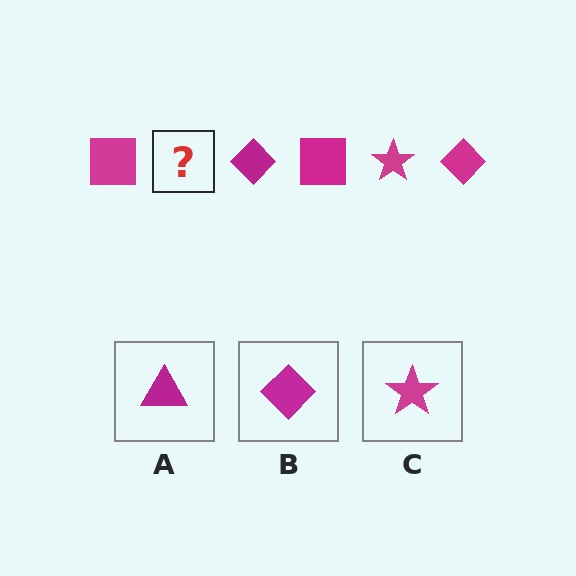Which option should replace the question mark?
Option C.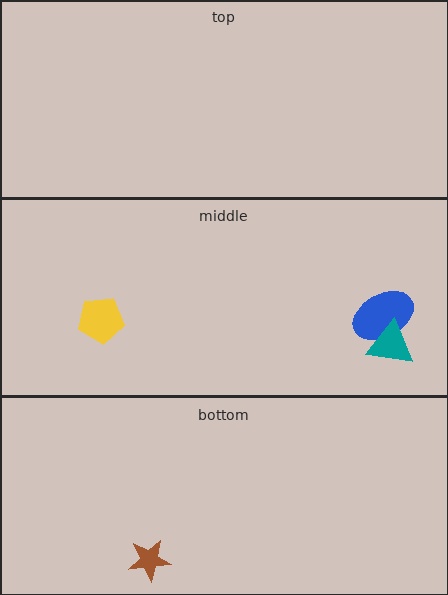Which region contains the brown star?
The bottom region.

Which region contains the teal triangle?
The middle region.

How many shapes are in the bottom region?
1.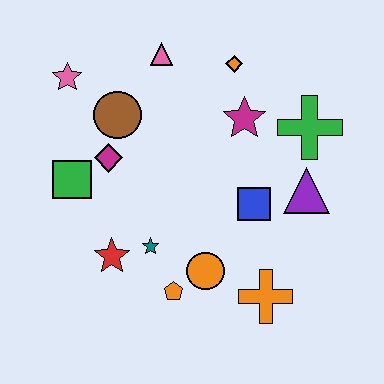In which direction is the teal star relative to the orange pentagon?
The teal star is above the orange pentagon.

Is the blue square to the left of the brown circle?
No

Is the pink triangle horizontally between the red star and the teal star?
No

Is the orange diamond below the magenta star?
No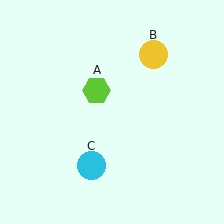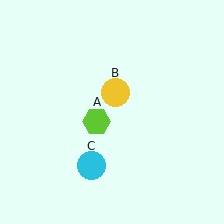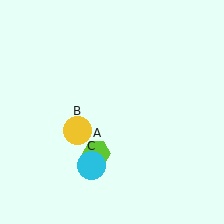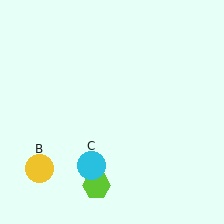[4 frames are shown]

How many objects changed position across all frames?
2 objects changed position: lime hexagon (object A), yellow circle (object B).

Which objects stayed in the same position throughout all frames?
Cyan circle (object C) remained stationary.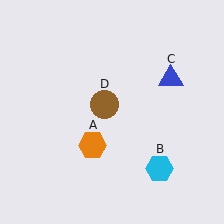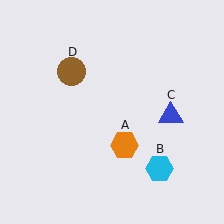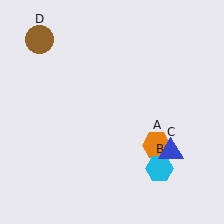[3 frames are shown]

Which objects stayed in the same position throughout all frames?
Cyan hexagon (object B) remained stationary.